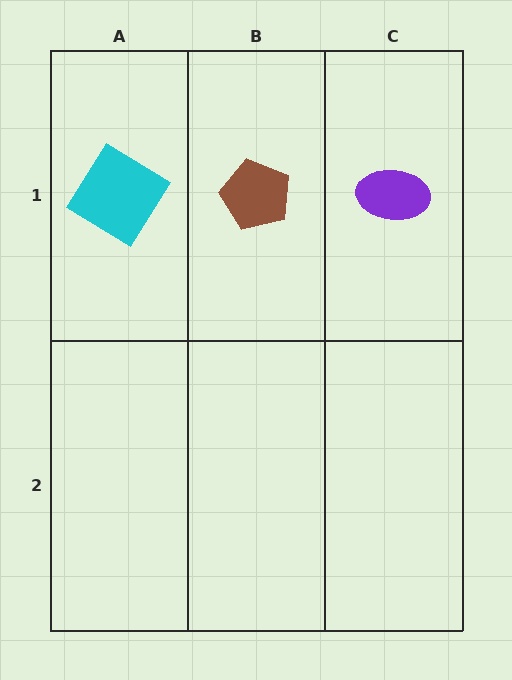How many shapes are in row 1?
3 shapes.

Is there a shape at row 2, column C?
No, that cell is empty.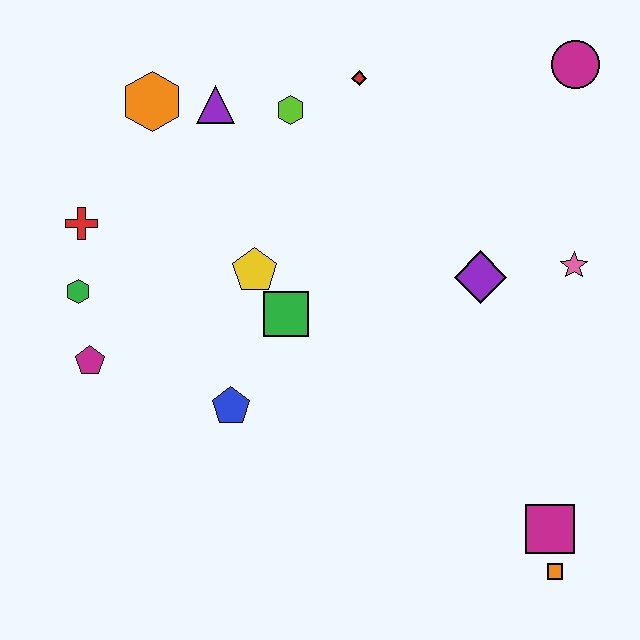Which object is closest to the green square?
The yellow pentagon is closest to the green square.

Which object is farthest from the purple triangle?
The orange square is farthest from the purple triangle.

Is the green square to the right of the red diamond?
No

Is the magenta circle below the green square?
No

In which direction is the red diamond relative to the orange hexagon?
The red diamond is to the right of the orange hexagon.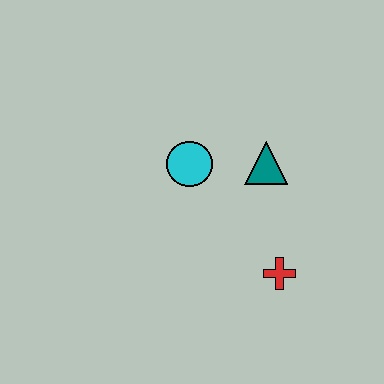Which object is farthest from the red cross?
The cyan circle is farthest from the red cross.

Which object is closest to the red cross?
The teal triangle is closest to the red cross.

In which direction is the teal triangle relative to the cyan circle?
The teal triangle is to the right of the cyan circle.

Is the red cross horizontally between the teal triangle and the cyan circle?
No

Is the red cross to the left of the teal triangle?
No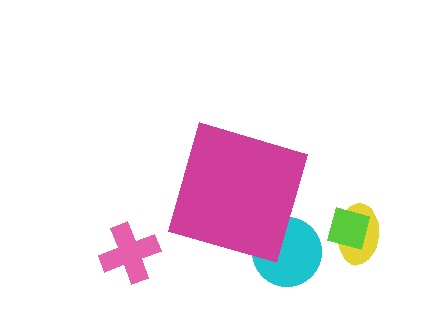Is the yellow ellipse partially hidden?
No, the yellow ellipse is fully visible.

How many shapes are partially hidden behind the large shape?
1 shape is partially hidden.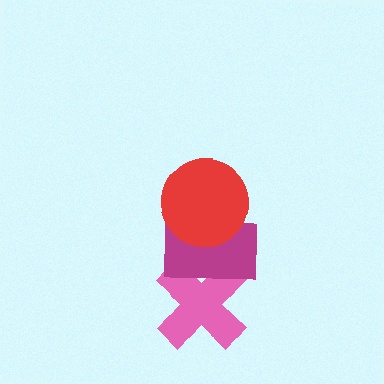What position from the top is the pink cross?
The pink cross is 3rd from the top.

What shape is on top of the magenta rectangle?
The red circle is on top of the magenta rectangle.